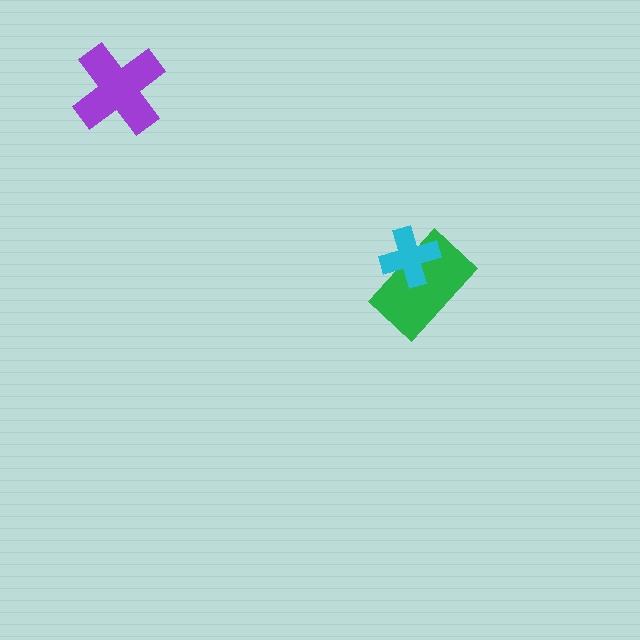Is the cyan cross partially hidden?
No, no other shape covers it.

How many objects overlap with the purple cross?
0 objects overlap with the purple cross.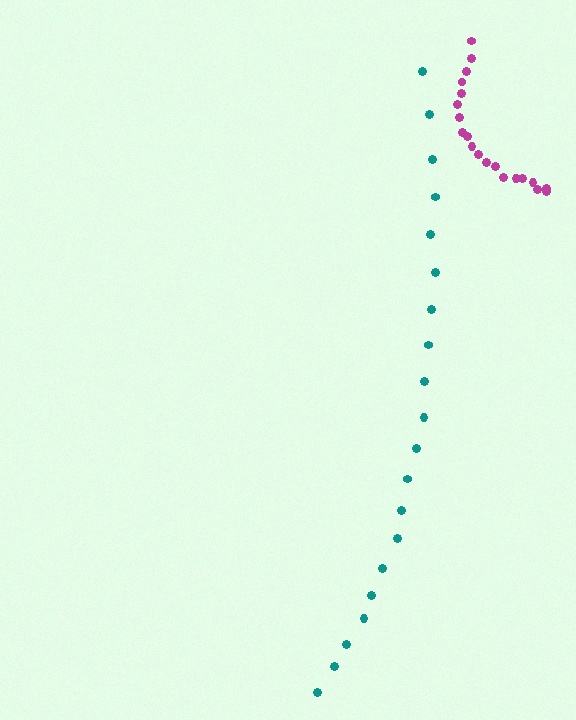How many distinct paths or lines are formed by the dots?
There are 2 distinct paths.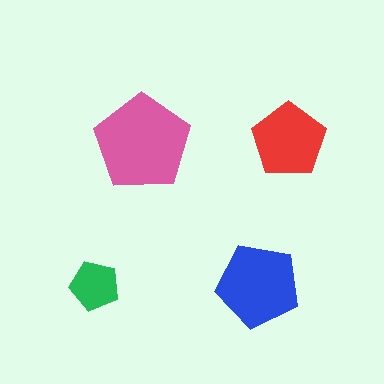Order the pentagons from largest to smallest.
the pink one, the blue one, the red one, the green one.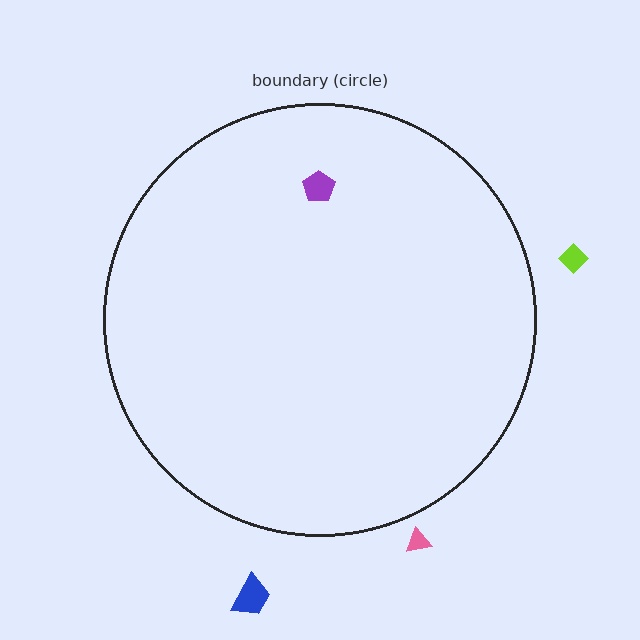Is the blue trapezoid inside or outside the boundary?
Outside.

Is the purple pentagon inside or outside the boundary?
Inside.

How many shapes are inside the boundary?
1 inside, 3 outside.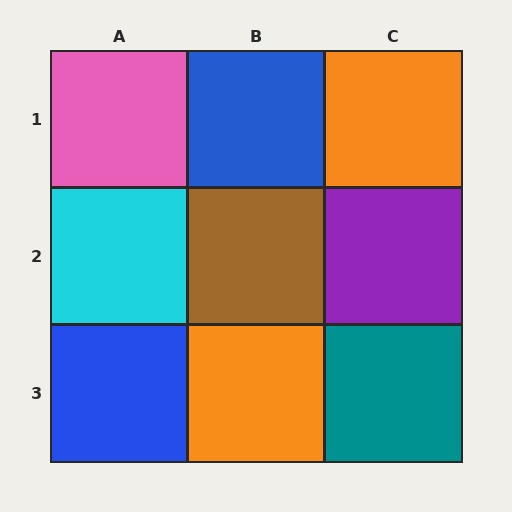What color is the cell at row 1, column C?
Orange.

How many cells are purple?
1 cell is purple.